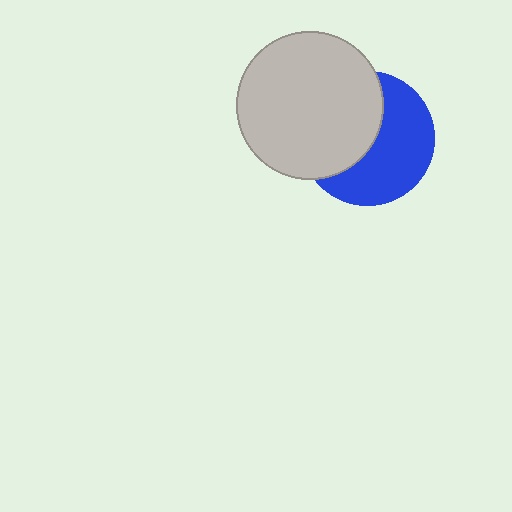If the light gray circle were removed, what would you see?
You would see the complete blue circle.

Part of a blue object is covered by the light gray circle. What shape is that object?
It is a circle.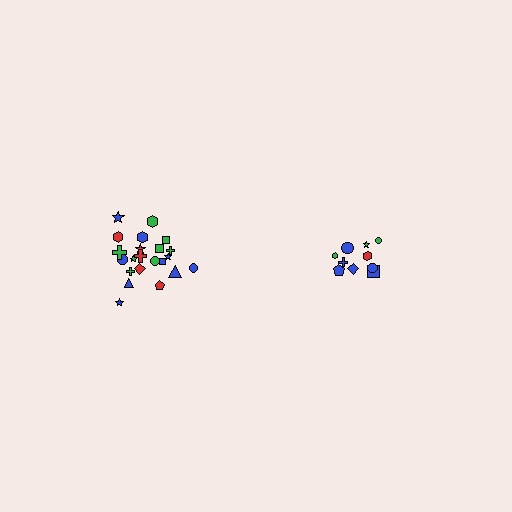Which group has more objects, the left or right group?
The left group.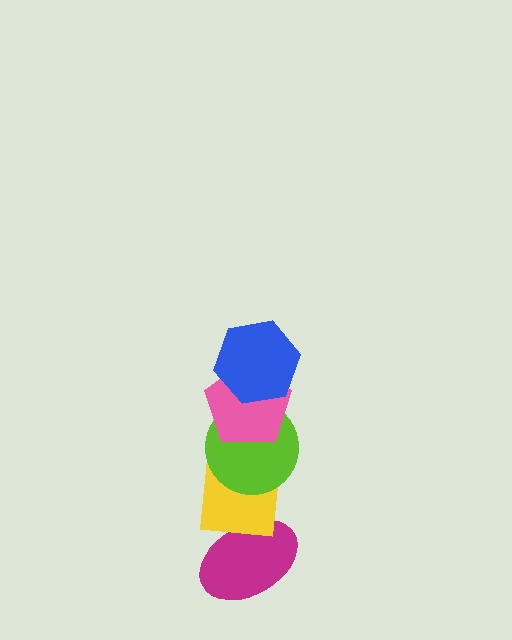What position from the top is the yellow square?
The yellow square is 4th from the top.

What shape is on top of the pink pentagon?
The blue hexagon is on top of the pink pentagon.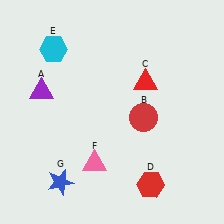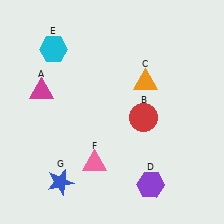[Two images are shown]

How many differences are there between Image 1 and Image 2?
There are 3 differences between the two images.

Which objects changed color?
A changed from purple to magenta. C changed from red to orange. D changed from red to purple.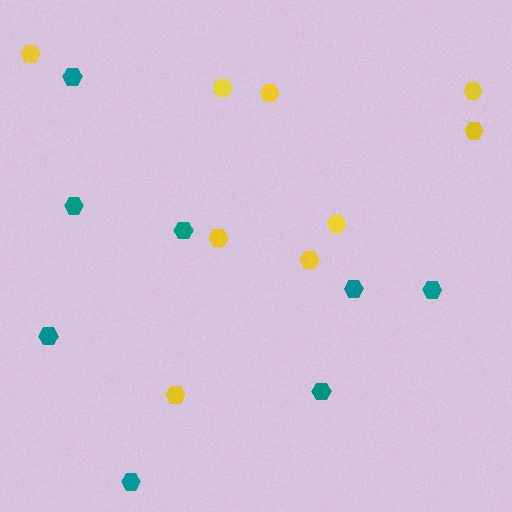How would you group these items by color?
There are 2 groups: one group of teal hexagons (8) and one group of yellow hexagons (9).